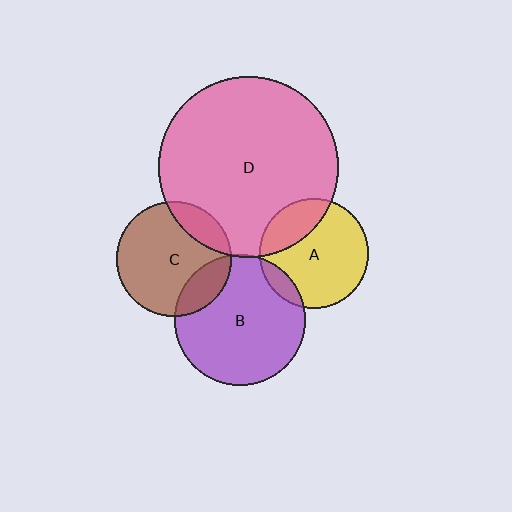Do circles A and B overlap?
Yes.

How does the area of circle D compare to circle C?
Approximately 2.5 times.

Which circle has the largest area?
Circle D (pink).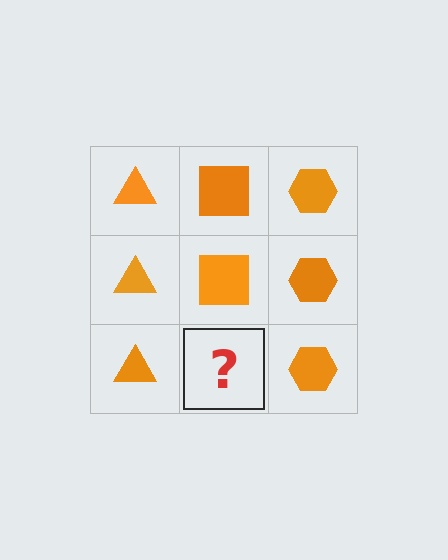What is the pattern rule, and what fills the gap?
The rule is that each column has a consistent shape. The gap should be filled with an orange square.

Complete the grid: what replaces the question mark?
The question mark should be replaced with an orange square.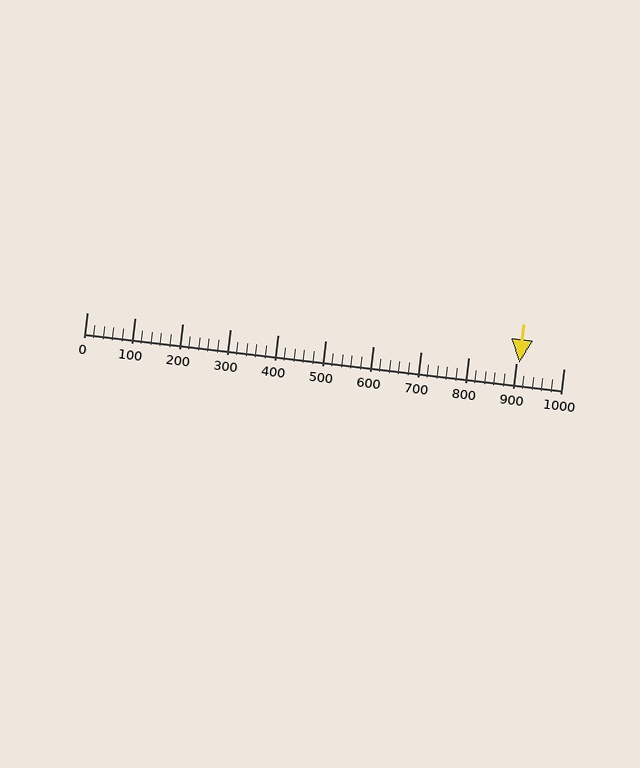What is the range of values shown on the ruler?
The ruler shows values from 0 to 1000.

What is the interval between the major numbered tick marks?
The major tick marks are spaced 100 units apart.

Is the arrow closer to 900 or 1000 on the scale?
The arrow is closer to 900.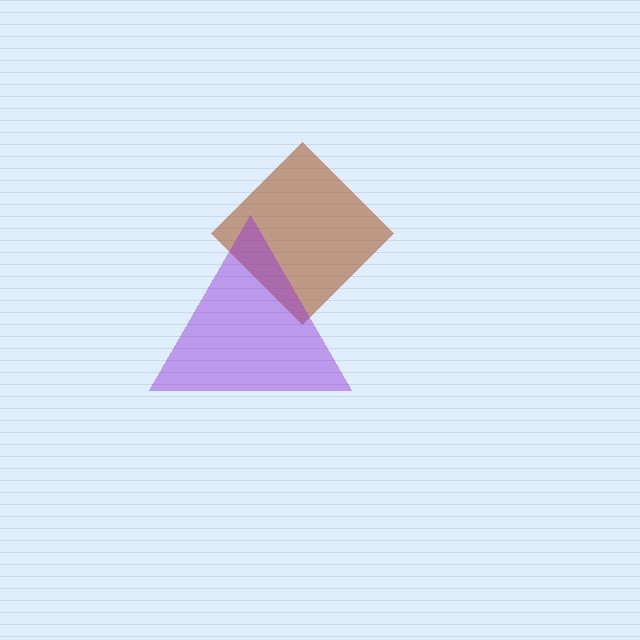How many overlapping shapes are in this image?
There are 2 overlapping shapes in the image.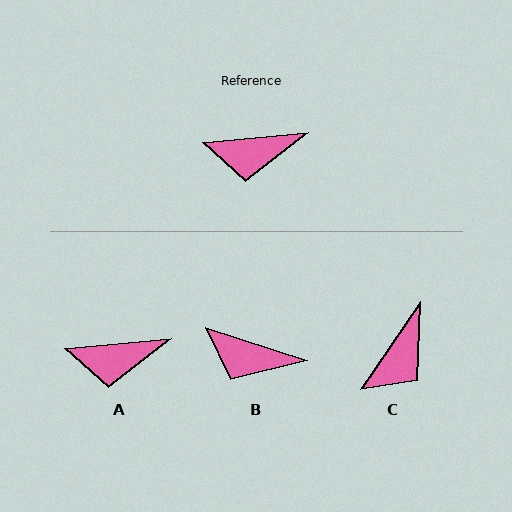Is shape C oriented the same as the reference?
No, it is off by about 50 degrees.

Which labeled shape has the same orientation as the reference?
A.